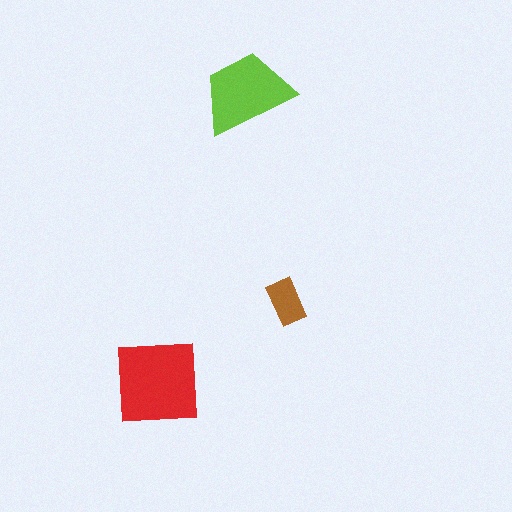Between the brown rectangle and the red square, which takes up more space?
The red square.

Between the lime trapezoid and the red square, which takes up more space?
The red square.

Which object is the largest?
The red square.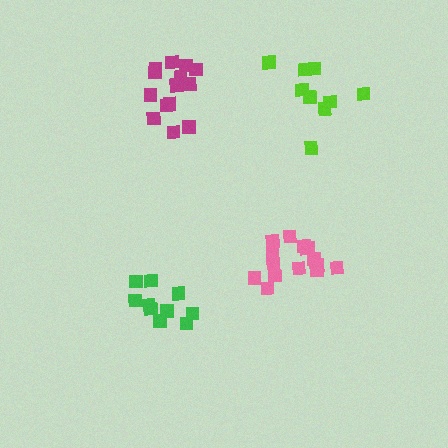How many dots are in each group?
Group 1: 10 dots, Group 2: 16 dots, Group 3: 15 dots, Group 4: 10 dots (51 total).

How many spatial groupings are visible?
There are 4 spatial groupings.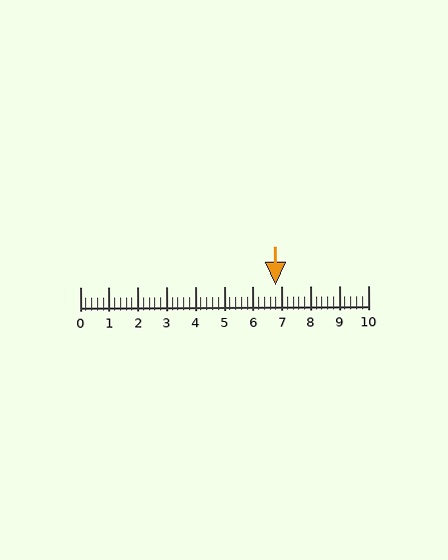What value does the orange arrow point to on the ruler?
The orange arrow points to approximately 6.8.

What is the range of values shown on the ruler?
The ruler shows values from 0 to 10.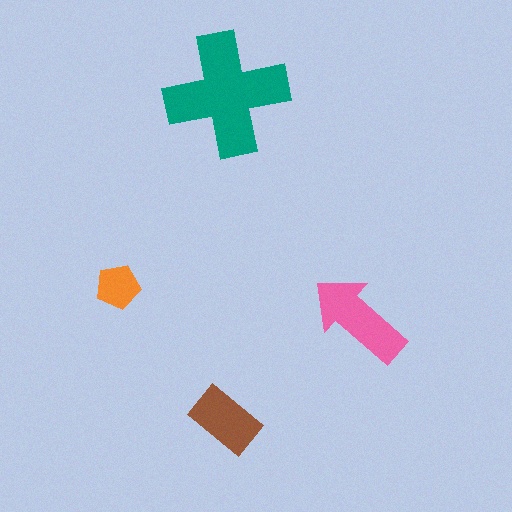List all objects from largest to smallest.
The teal cross, the pink arrow, the brown rectangle, the orange pentagon.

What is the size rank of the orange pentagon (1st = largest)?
4th.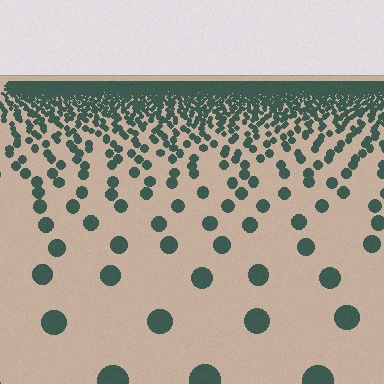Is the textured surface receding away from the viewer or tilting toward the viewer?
The surface is receding away from the viewer. Texture elements get smaller and denser toward the top.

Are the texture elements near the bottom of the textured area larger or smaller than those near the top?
Larger. Near the bottom, elements are closer to the viewer and appear at a bigger on-screen size.